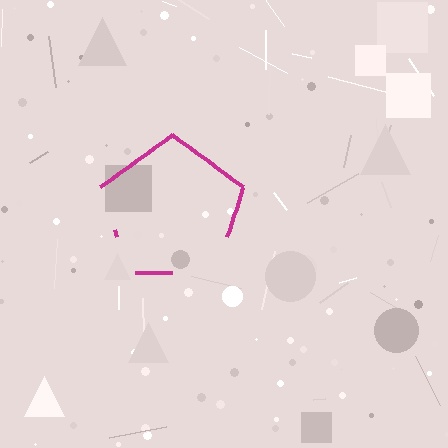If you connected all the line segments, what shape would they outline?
They would outline a pentagon.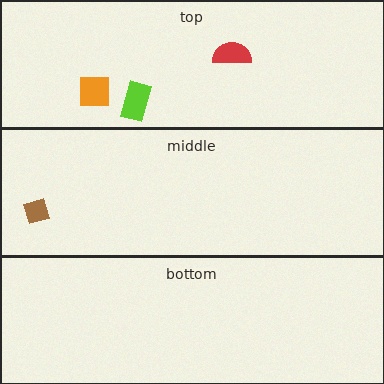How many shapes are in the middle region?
1.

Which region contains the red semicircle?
The top region.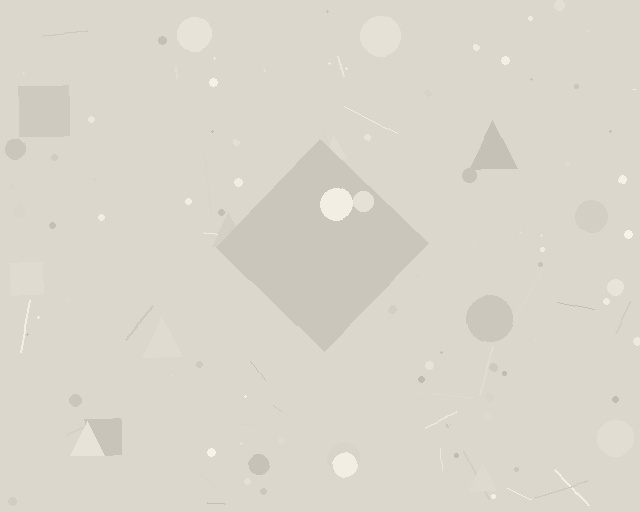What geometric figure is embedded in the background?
A diamond is embedded in the background.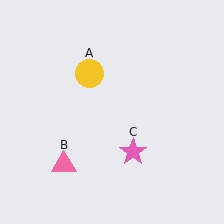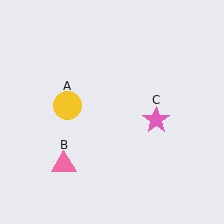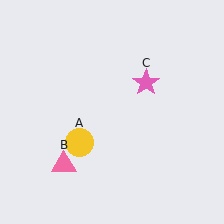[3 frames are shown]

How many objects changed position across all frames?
2 objects changed position: yellow circle (object A), pink star (object C).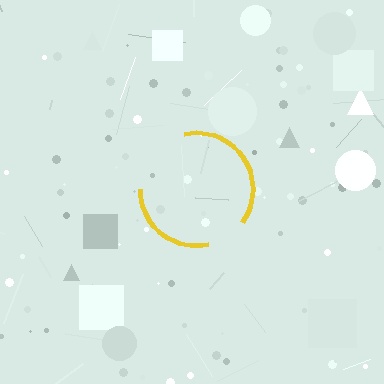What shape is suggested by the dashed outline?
The dashed outline suggests a circle.